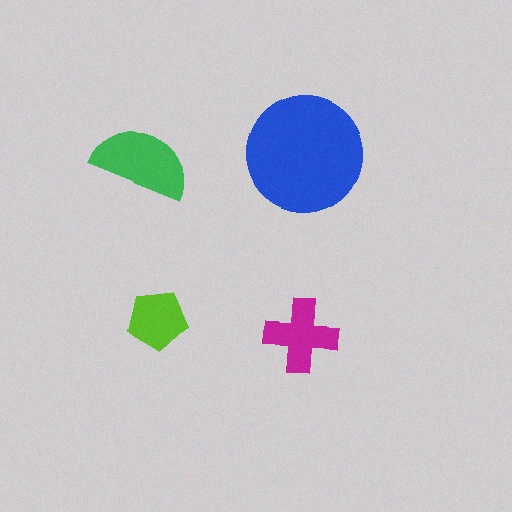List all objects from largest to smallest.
The blue circle, the green semicircle, the magenta cross, the lime pentagon.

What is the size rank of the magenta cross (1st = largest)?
3rd.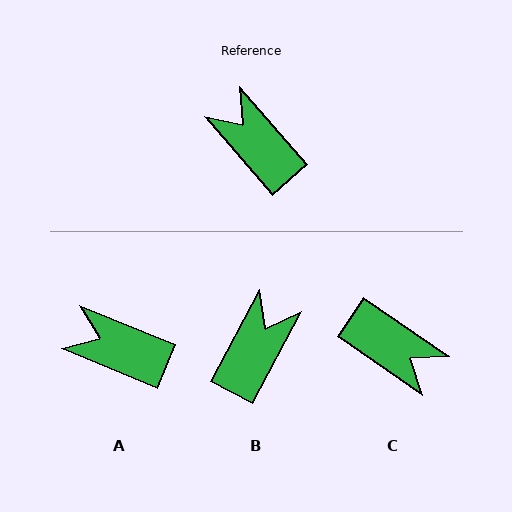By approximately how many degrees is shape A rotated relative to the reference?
Approximately 26 degrees counter-clockwise.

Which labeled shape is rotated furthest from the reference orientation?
C, about 166 degrees away.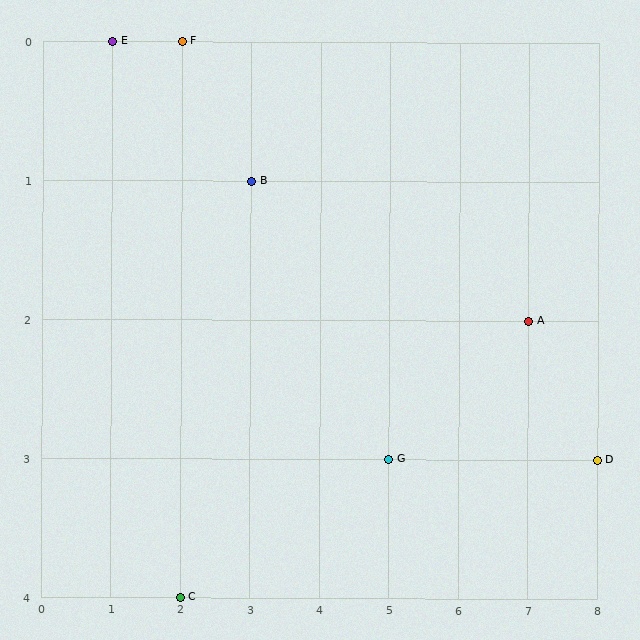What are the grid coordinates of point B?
Point B is at grid coordinates (3, 1).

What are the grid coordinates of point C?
Point C is at grid coordinates (2, 4).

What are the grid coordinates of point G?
Point G is at grid coordinates (5, 3).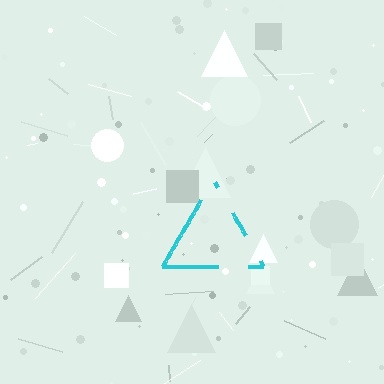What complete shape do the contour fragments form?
The contour fragments form a triangle.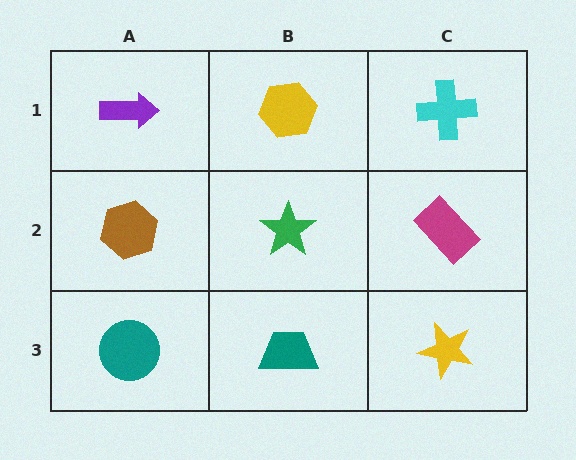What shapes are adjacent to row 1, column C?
A magenta rectangle (row 2, column C), a yellow hexagon (row 1, column B).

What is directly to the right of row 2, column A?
A green star.